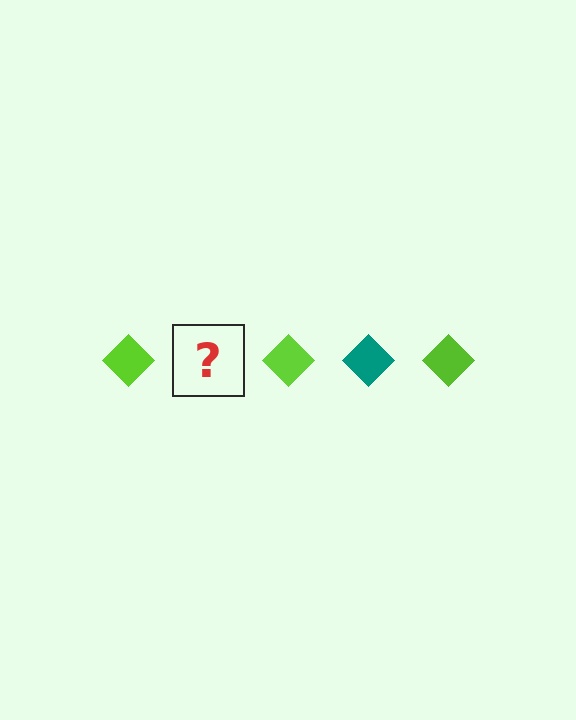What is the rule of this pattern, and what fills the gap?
The rule is that the pattern cycles through lime, teal diamonds. The gap should be filled with a teal diamond.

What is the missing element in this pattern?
The missing element is a teal diamond.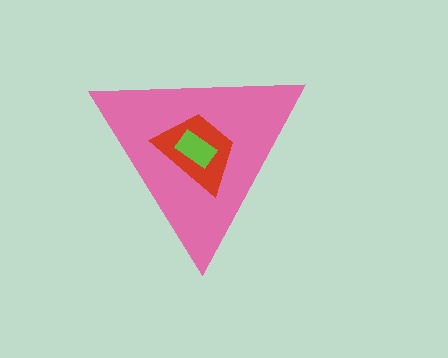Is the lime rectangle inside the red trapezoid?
Yes.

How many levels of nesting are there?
3.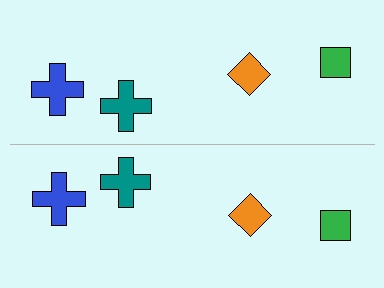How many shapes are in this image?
There are 8 shapes in this image.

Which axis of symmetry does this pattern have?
The pattern has a horizontal axis of symmetry running through the center of the image.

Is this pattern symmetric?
Yes, this pattern has bilateral (reflection) symmetry.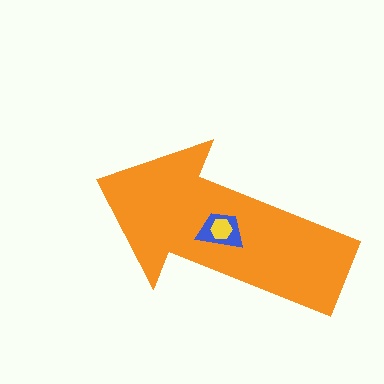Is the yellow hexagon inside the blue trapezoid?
Yes.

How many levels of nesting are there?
3.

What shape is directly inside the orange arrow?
The blue trapezoid.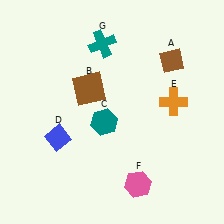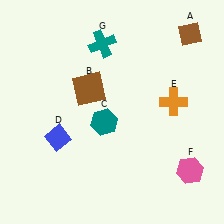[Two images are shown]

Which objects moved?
The objects that moved are: the brown diamond (A), the pink hexagon (F).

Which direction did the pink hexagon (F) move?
The pink hexagon (F) moved right.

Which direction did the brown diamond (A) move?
The brown diamond (A) moved up.